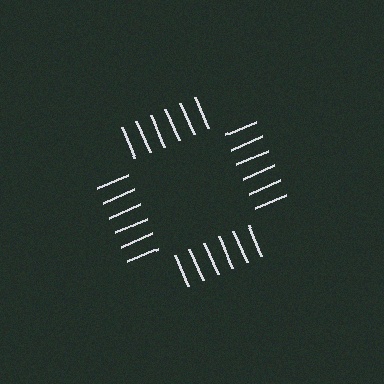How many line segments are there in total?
24 — 6 along each of the 4 edges.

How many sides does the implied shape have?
4 sides — the line-ends trace a square.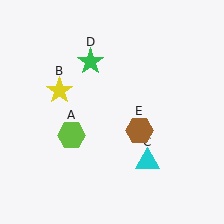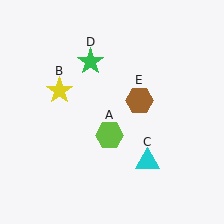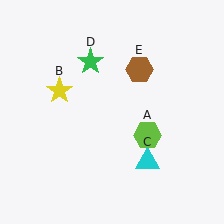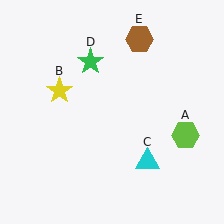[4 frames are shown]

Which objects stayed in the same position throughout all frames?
Yellow star (object B) and cyan triangle (object C) and green star (object D) remained stationary.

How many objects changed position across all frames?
2 objects changed position: lime hexagon (object A), brown hexagon (object E).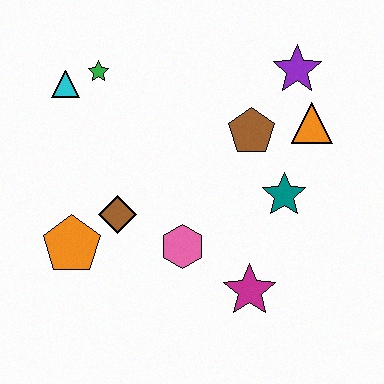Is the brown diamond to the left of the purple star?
Yes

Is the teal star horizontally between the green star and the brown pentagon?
No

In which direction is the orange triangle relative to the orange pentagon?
The orange triangle is to the right of the orange pentagon.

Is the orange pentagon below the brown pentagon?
Yes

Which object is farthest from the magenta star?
The cyan triangle is farthest from the magenta star.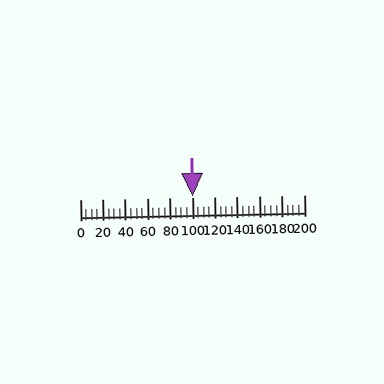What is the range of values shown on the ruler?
The ruler shows values from 0 to 200.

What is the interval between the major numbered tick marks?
The major tick marks are spaced 20 units apart.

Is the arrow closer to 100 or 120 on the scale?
The arrow is closer to 100.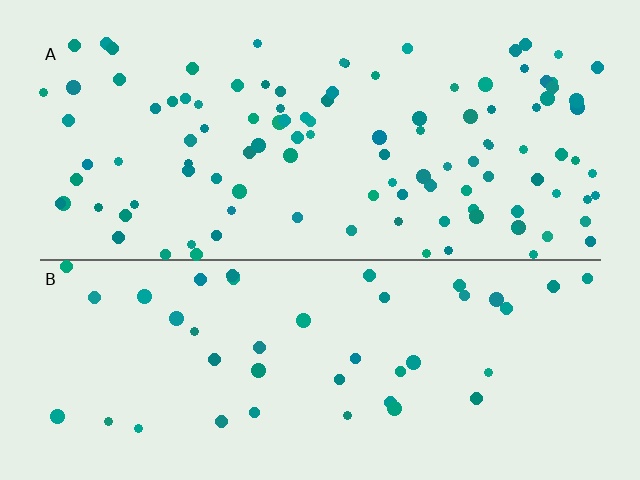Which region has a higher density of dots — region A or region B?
A (the top).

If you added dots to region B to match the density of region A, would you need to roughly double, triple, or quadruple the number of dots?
Approximately double.